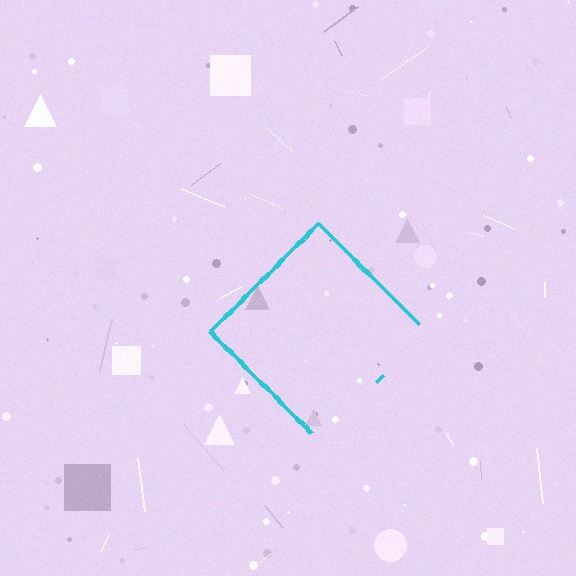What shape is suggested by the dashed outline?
The dashed outline suggests a diamond.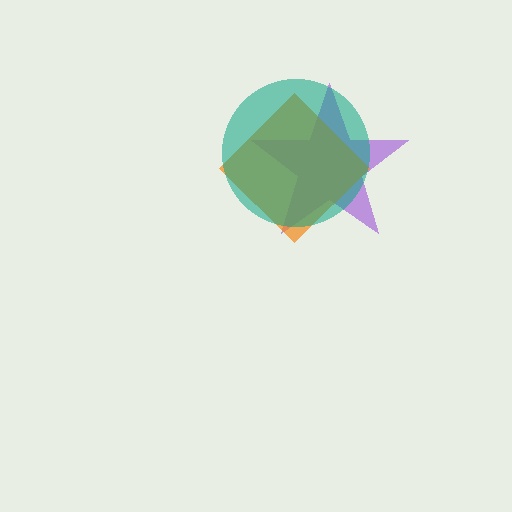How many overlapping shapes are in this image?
There are 3 overlapping shapes in the image.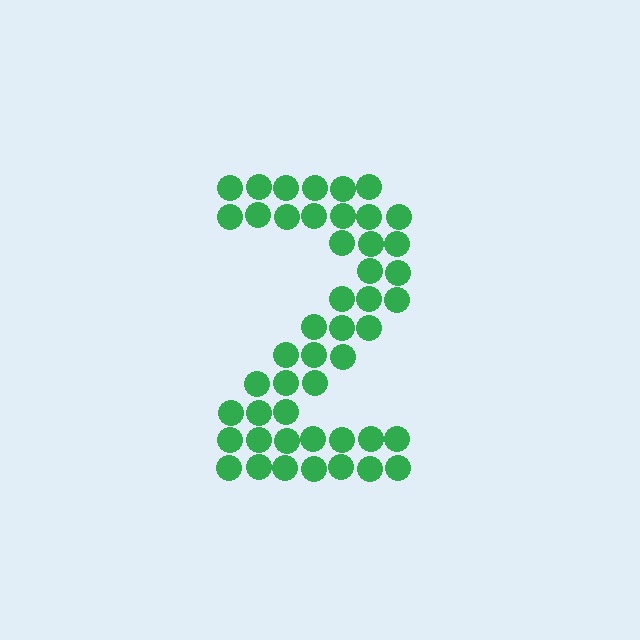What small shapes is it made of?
It is made of small circles.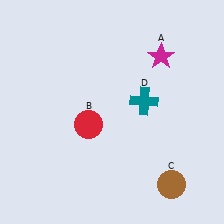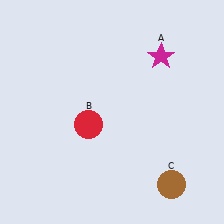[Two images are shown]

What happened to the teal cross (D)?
The teal cross (D) was removed in Image 2. It was in the top-right area of Image 1.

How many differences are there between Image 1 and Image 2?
There is 1 difference between the two images.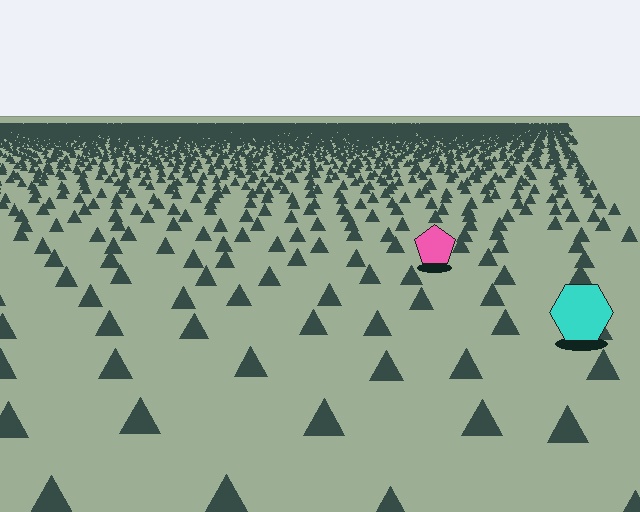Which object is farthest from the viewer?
The pink pentagon is farthest from the viewer. It appears smaller and the ground texture around it is denser.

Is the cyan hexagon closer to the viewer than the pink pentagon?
Yes. The cyan hexagon is closer — you can tell from the texture gradient: the ground texture is coarser near it.